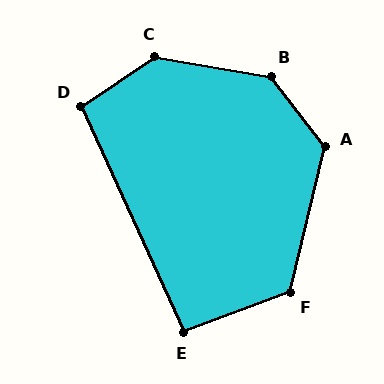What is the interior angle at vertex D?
Approximately 100 degrees (obtuse).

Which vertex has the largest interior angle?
B, at approximately 137 degrees.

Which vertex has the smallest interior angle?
E, at approximately 94 degrees.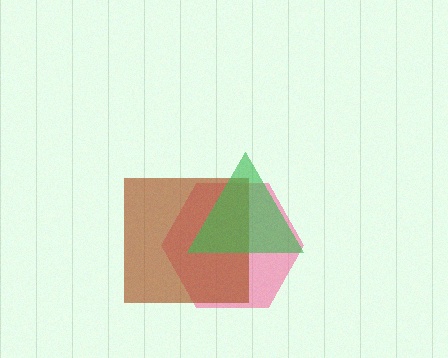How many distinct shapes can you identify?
There are 3 distinct shapes: a pink hexagon, a brown square, a green triangle.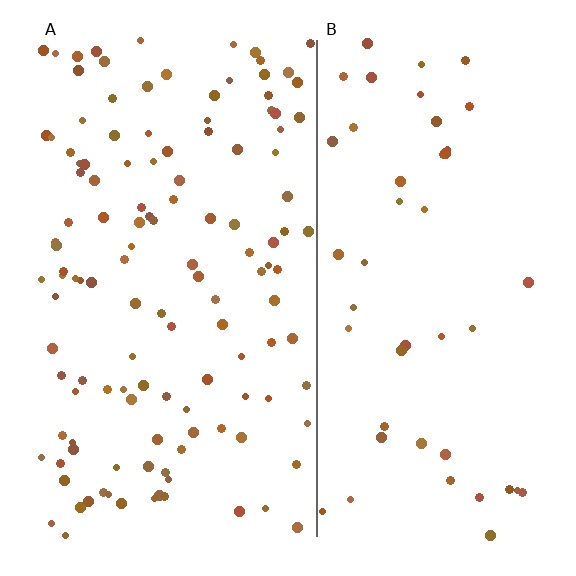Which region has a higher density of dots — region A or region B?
A (the left).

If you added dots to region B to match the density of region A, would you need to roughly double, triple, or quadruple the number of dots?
Approximately triple.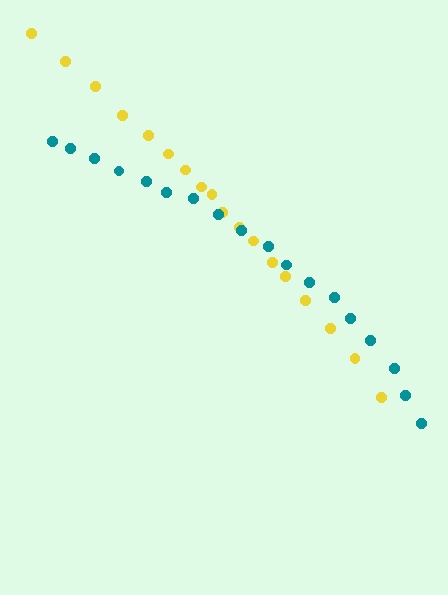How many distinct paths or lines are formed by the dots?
There are 2 distinct paths.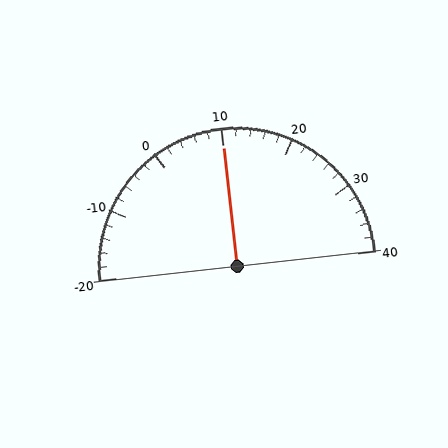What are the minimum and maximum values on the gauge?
The gauge ranges from -20 to 40.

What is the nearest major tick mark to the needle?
The nearest major tick mark is 10.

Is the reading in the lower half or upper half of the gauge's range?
The reading is in the upper half of the range (-20 to 40).